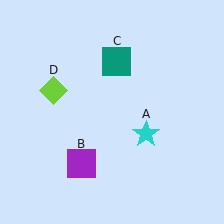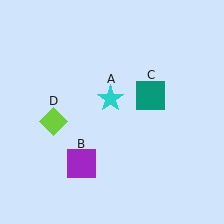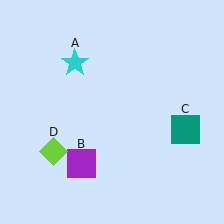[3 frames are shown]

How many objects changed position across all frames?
3 objects changed position: cyan star (object A), teal square (object C), lime diamond (object D).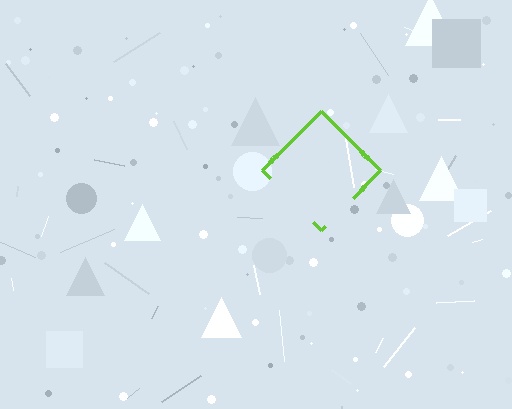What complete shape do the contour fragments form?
The contour fragments form a diamond.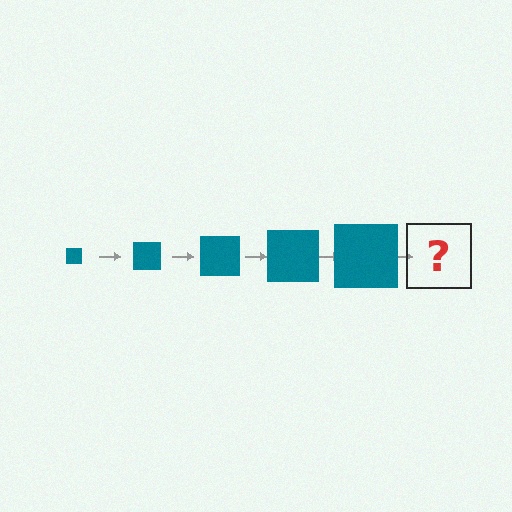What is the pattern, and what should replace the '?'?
The pattern is that the square gets progressively larger each step. The '?' should be a teal square, larger than the previous one.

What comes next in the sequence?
The next element should be a teal square, larger than the previous one.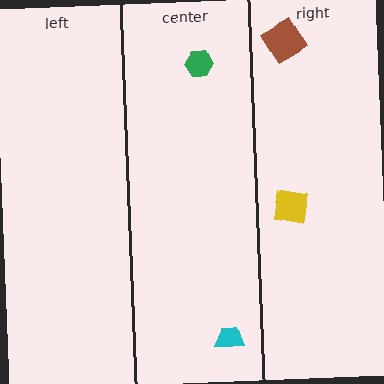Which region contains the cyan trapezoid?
The center region.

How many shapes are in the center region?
2.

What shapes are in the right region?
The brown diamond, the yellow square.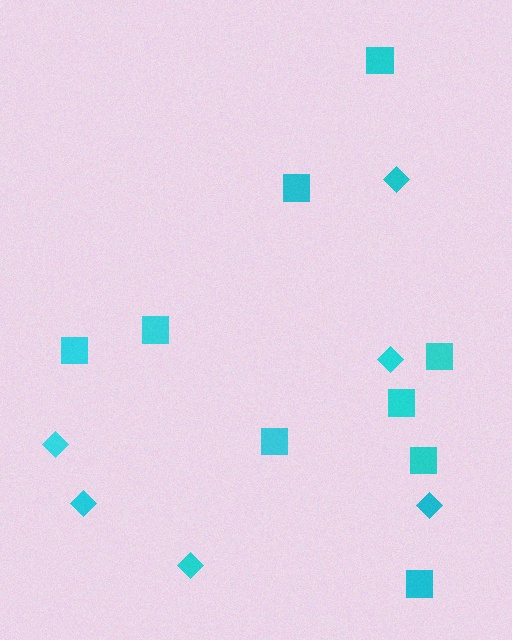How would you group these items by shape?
There are 2 groups: one group of squares (9) and one group of diamonds (6).